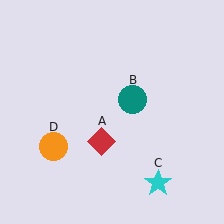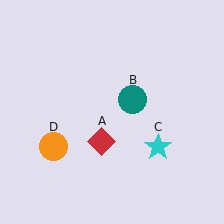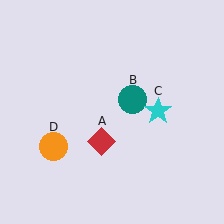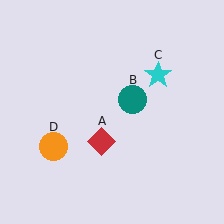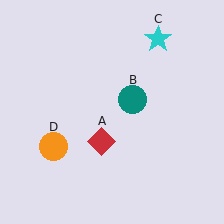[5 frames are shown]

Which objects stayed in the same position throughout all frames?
Red diamond (object A) and teal circle (object B) and orange circle (object D) remained stationary.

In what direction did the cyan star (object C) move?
The cyan star (object C) moved up.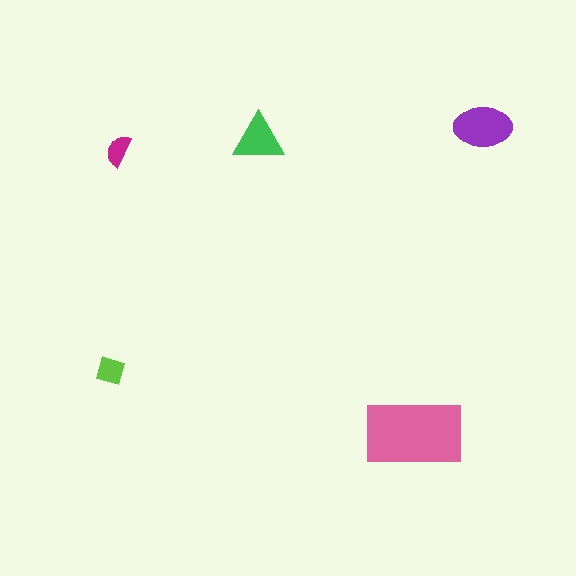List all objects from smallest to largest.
The magenta semicircle, the lime diamond, the green triangle, the purple ellipse, the pink rectangle.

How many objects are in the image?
There are 5 objects in the image.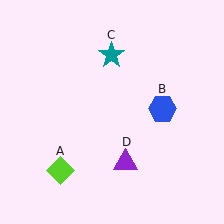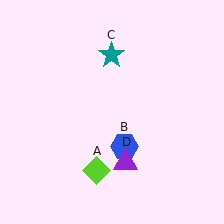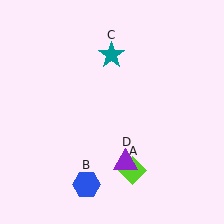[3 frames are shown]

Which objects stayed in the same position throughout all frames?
Teal star (object C) and purple triangle (object D) remained stationary.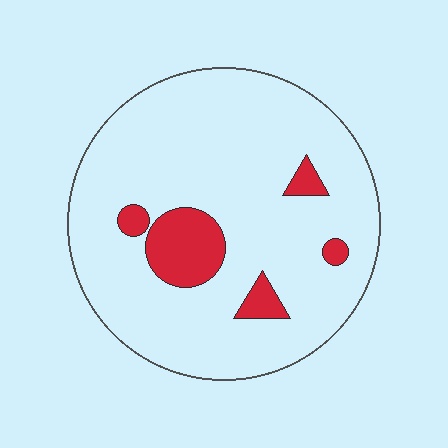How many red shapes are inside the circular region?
5.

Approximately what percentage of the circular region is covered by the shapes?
Approximately 10%.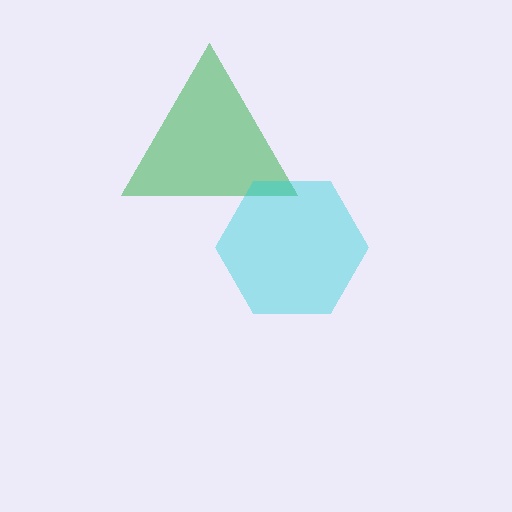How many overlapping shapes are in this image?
There are 2 overlapping shapes in the image.